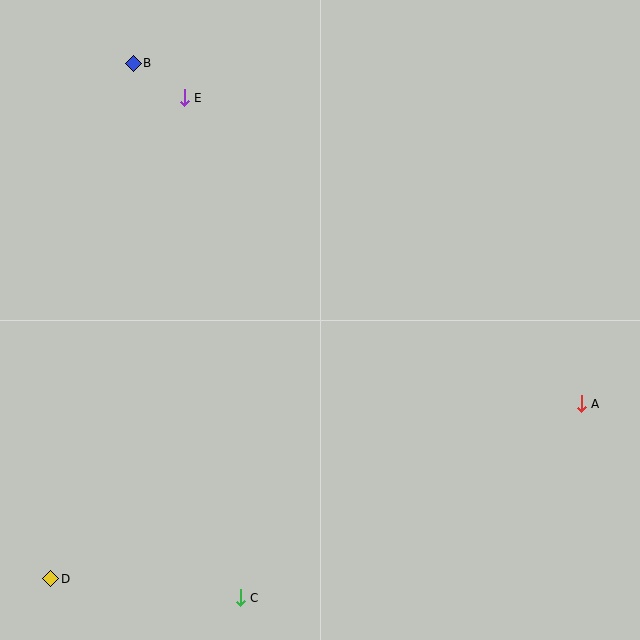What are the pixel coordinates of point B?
Point B is at (133, 63).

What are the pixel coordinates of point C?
Point C is at (240, 598).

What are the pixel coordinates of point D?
Point D is at (51, 579).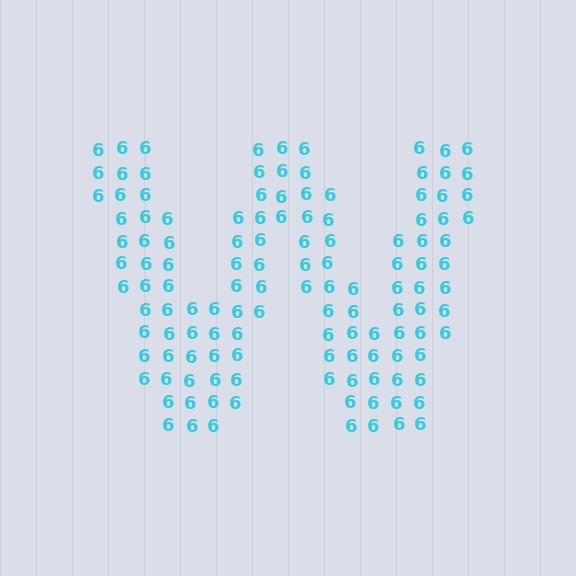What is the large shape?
The large shape is the letter W.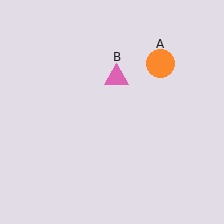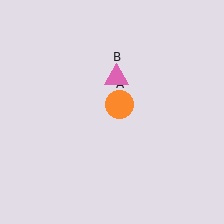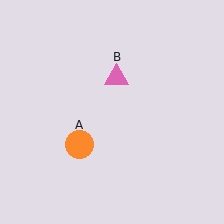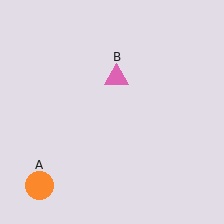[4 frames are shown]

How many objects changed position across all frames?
1 object changed position: orange circle (object A).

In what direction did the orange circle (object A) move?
The orange circle (object A) moved down and to the left.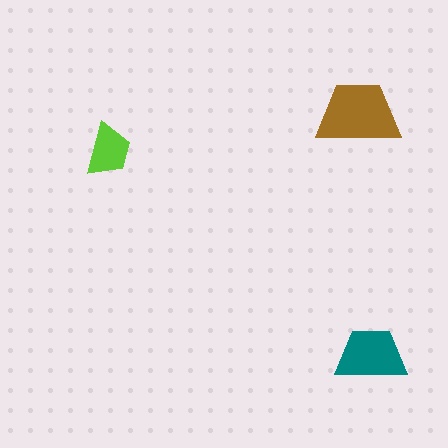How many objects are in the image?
There are 3 objects in the image.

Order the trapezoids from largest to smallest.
the brown one, the teal one, the lime one.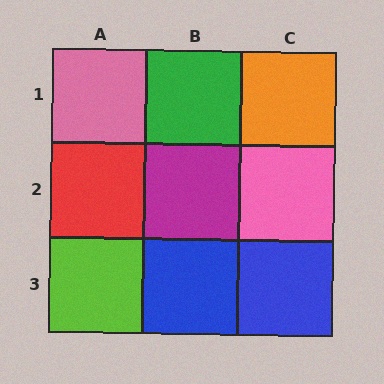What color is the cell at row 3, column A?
Lime.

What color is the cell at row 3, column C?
Blue.